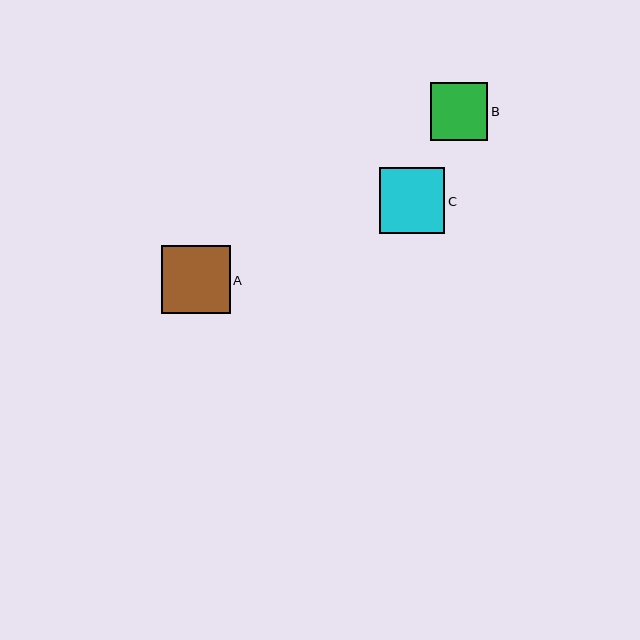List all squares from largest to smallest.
From largest to smallest: A, C, B.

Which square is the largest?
Square A is the largest with a size of approximately 68 pixels.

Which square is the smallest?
Square B is the smallest with a size of approximately 58 pixels.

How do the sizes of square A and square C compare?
Square A and square C are approximately the same size.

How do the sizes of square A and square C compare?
Square A and square C are approximately the same size.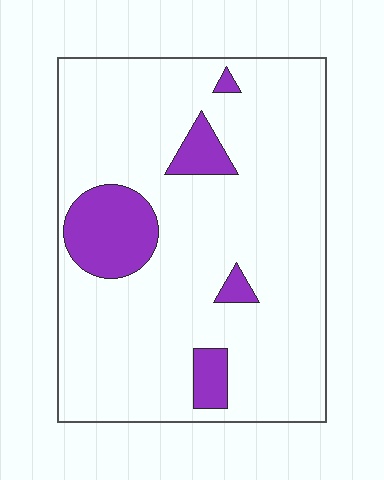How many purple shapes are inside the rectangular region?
5.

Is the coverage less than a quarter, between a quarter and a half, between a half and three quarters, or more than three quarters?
Less than a quarter.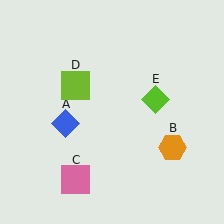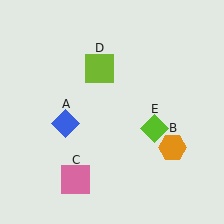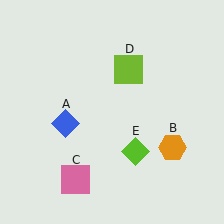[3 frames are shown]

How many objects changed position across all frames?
2 objects changed position: lime square (object D), lime diamond (object E).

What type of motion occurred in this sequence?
The lime square (object D), lime diamond (object E) rotated clockwise around the center of the scene.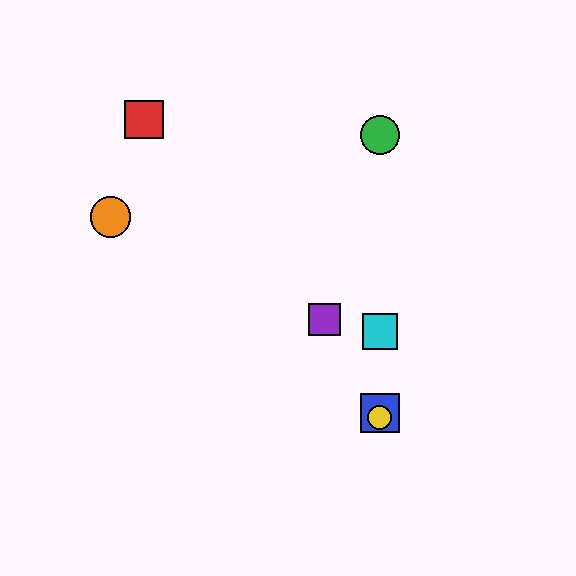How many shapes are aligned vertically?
4 shapes (the blue square, the green circle, the yellow circle, the cyan square) are aligned vertically.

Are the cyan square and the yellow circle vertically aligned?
Yes, both are at x≈380.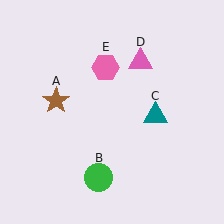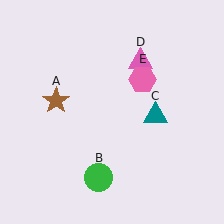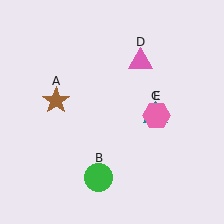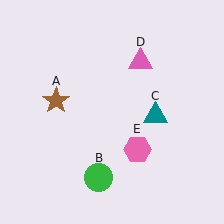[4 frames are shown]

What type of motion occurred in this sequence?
The pink hexagon (object E) rotated clockwise around the center of the scene.